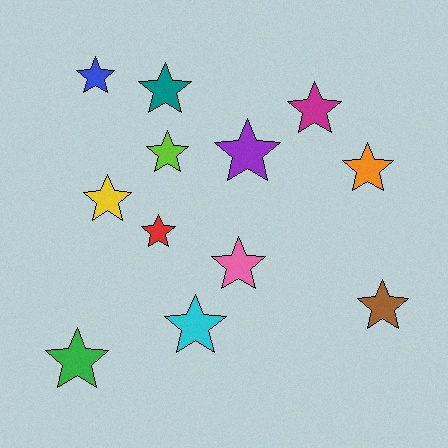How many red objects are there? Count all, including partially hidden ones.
There is 1 red object.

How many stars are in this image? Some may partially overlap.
There are 12 stars.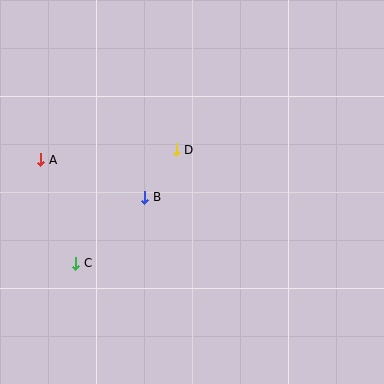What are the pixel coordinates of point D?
Point D is at (176, 150).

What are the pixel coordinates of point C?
Point C is at (76, 263).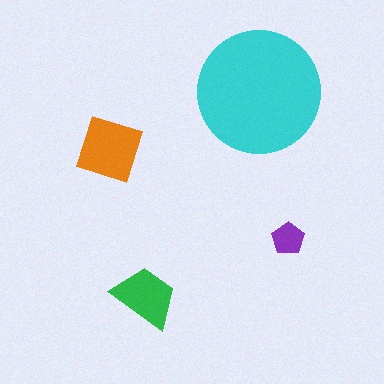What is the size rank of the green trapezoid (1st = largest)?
3rd.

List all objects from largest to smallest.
The cyan circle, the orange diamond, the green trapezoid, the purple pentagon.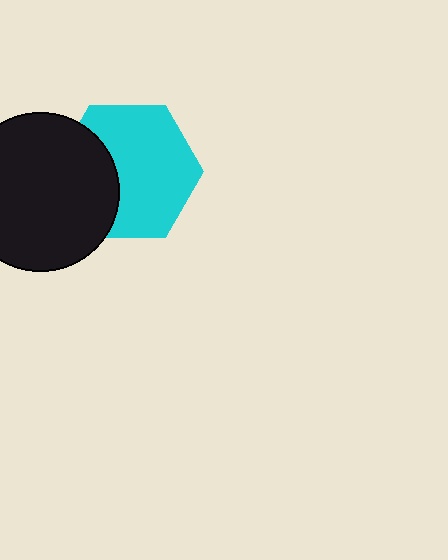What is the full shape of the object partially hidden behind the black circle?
The partially hidden object is a cyan hexagon.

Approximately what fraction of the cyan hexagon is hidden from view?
Roughly 33% of the cyan hexagon is hidden behind the black circle.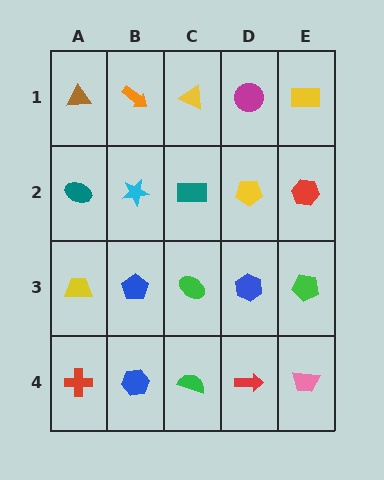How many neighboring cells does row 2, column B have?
4.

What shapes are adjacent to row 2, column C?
A yellow triangle (row 1, column C), a green ellipse (row 3, column C), a cyan star (row 2, column B), a yellow pentagon (row 2, column D).